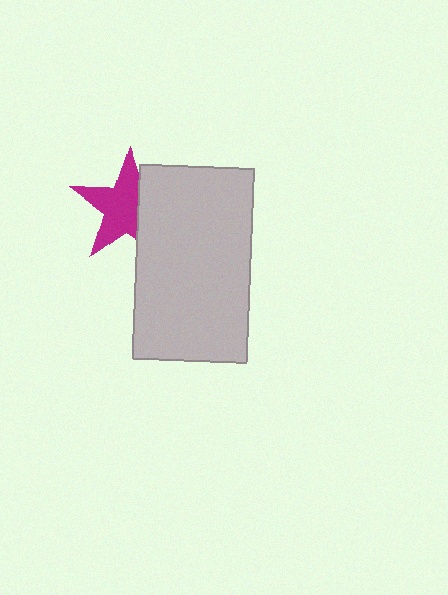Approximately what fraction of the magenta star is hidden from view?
Roughly 35% of the magenta star is hidden behind the light gray rectangle.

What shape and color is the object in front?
The object in front is a light gray rectangle.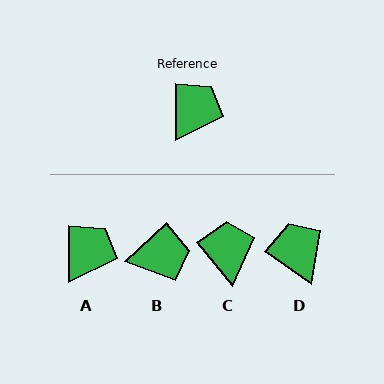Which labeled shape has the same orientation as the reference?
A.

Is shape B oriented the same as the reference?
No, it is off by about 47 degrees.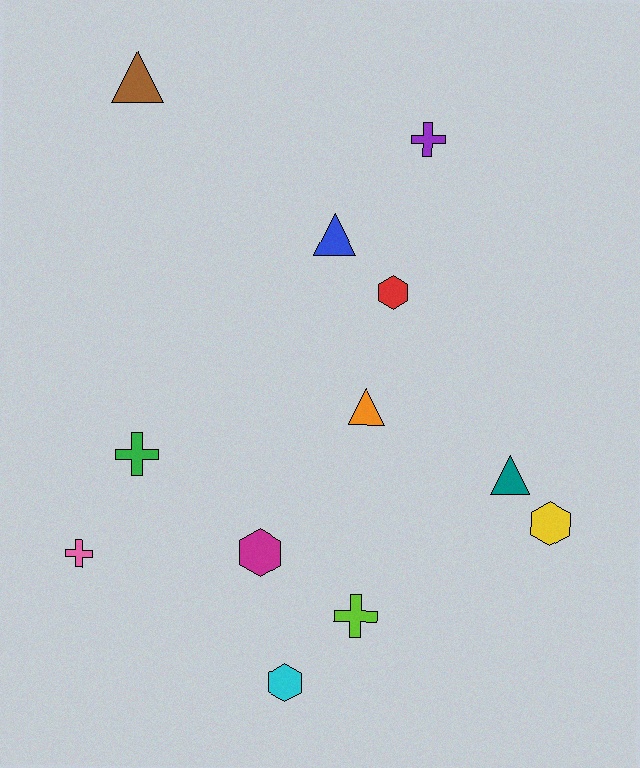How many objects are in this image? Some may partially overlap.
There are 12 objects.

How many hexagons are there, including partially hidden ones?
There are 4 hexagons.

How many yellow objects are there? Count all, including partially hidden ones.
There is 1 yellow object.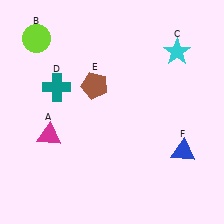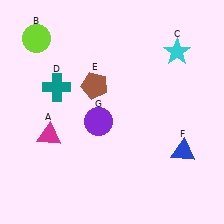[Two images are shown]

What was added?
A purple circle (G) was added in Image 2.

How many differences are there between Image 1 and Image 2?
There is 1 difference between the two images.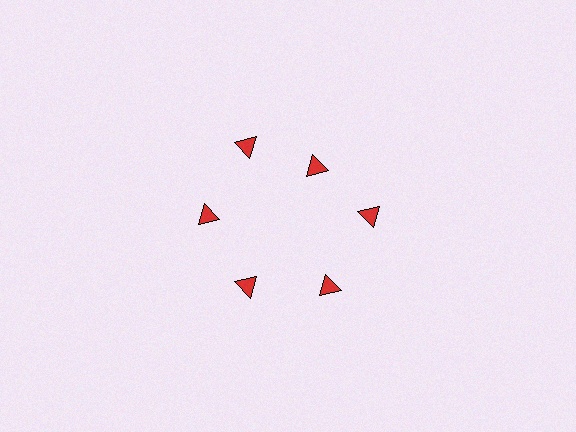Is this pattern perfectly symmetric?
No. The 6 red triangles are arranged in a ring, but one element near the 1 o'clock position is pulled inward toward the center, breaking the 6-fold rotational symmetry.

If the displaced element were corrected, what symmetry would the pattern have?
It would have 6-fold rotational symmetry — the pattern would map onto itself every 60 degrees.